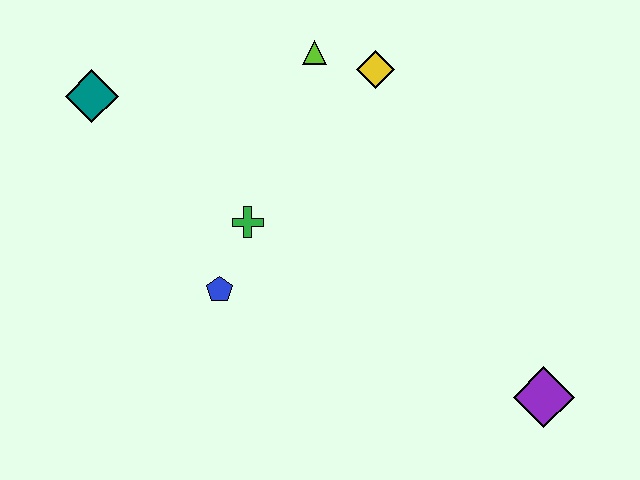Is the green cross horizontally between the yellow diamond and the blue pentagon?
Yes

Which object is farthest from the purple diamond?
The teal diamond is farthest from the purple diamond.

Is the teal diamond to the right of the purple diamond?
No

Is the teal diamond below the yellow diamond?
Yes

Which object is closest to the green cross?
The blue pentagon is closest to the green cross.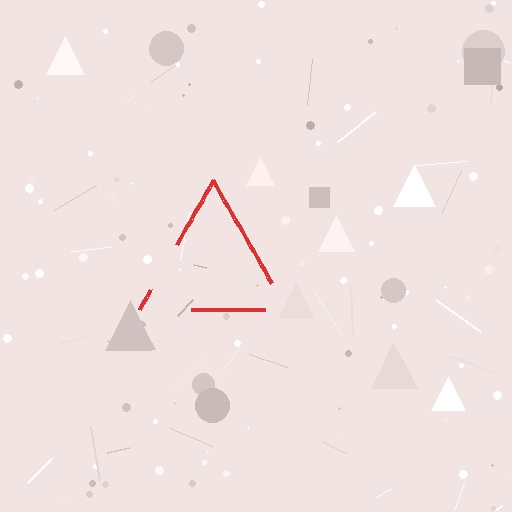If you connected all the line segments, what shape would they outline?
They would outline a triangle.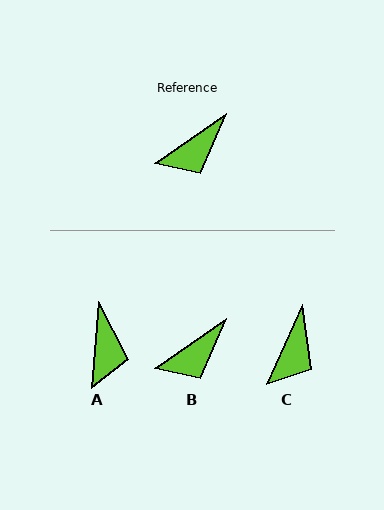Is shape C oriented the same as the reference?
No, it is off by about 30 degrees.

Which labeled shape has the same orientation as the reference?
B.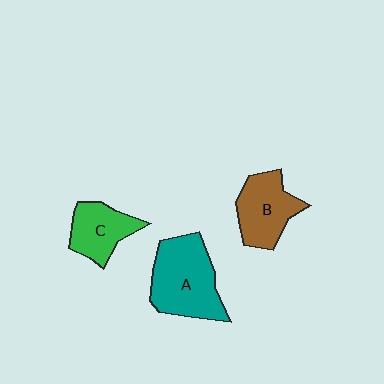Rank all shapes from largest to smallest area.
From largest to smallest: A (teal), B (brown), C (green).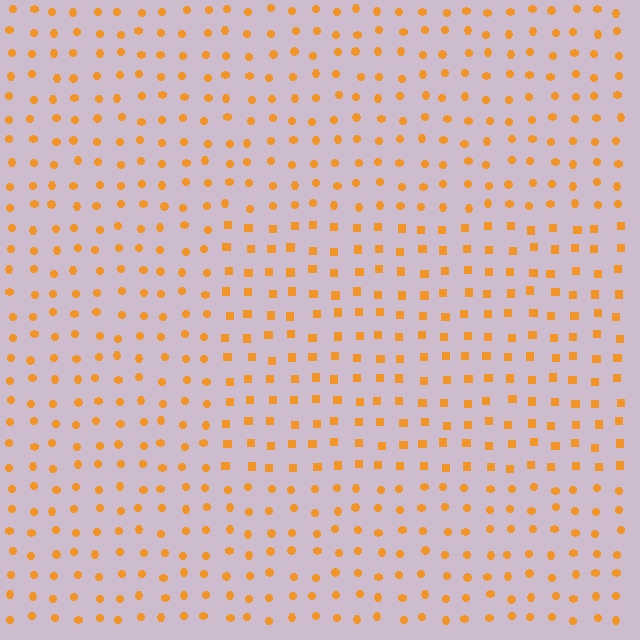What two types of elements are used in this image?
The image uses squares inside the rectangle region and circles outside it.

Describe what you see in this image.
The image is filled with small orange elements arranged in a uniform grid. A rectangle-shaped region contains squares, while the surrounding area contains circles. The boundary is defined purely by the change in element shape.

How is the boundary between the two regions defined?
The boundary is defined by a change in element shape: squares inside vs. circles outside. All elements share the same color and spacing.